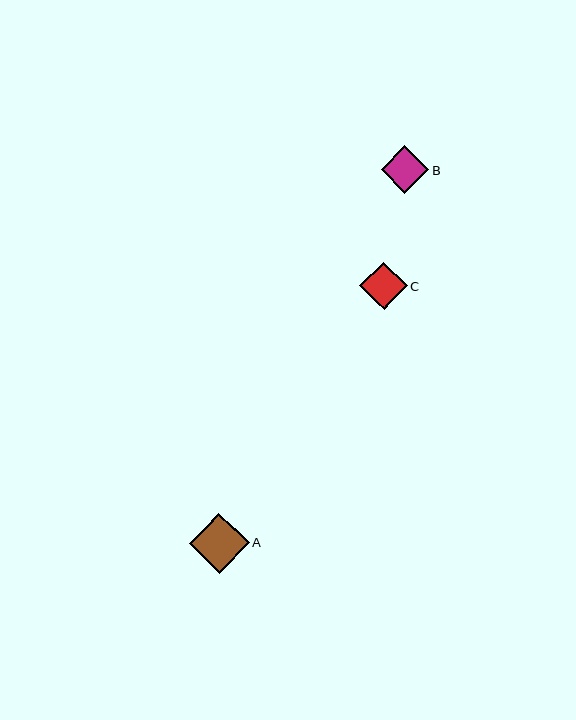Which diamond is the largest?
Diamond A is the largest with a size of approximately 59 pixels.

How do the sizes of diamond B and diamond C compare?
Diamond B and diamond C are approximately the same size.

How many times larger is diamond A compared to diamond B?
Diamond A is approximately 1.2 times the size of diamond B.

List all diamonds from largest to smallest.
From largest to smallest: A, B, C.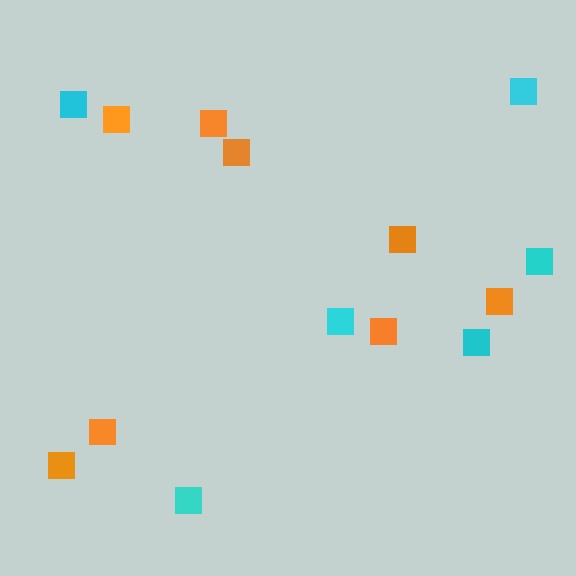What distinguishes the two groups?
There are 2 groups: one group of orange squares (8) and one group of cyan squares (6).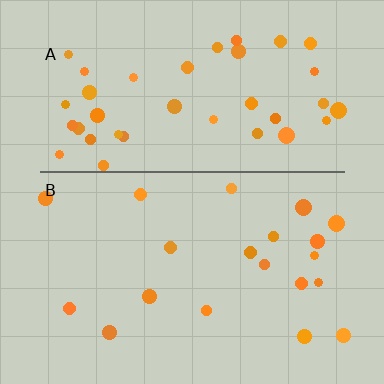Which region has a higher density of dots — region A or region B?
A (the top).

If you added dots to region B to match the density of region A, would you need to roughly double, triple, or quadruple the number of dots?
Approximately double.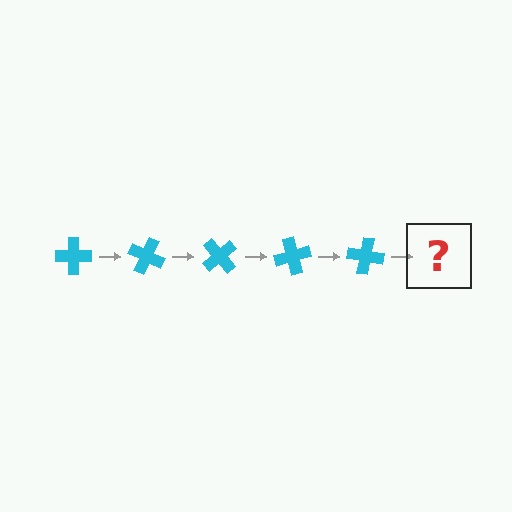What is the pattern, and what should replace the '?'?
The pattern is that the cross rotates 25 degrees each step. The '?' should be a cyan cross rotated 125 degrees.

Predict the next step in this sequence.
The next step is a cyan cross rotated 125 degrees.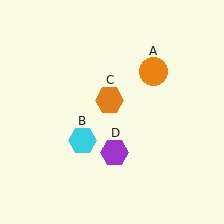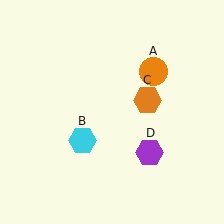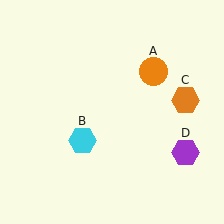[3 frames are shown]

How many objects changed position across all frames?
2 objects changed position: orange hexagon (object C), purple hexagon (object D).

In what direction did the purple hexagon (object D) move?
The purple hexagon (object D) moved right.